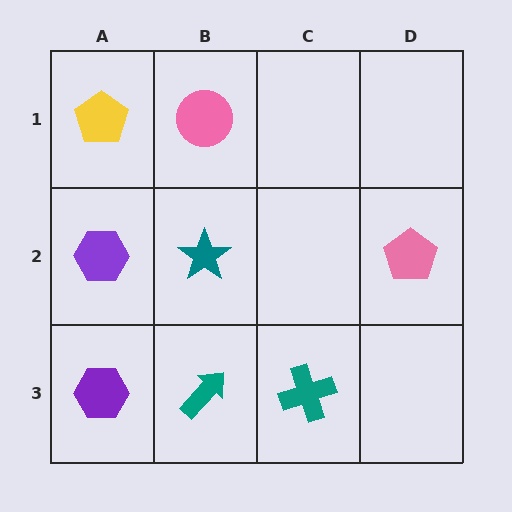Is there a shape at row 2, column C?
No, that cell is empty.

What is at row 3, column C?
A teal cross.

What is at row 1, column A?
A yellow pentagon.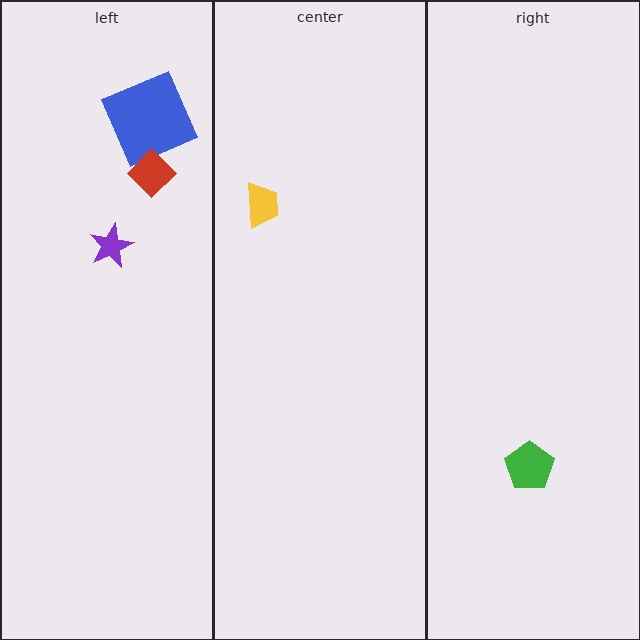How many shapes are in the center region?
1.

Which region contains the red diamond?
The left region.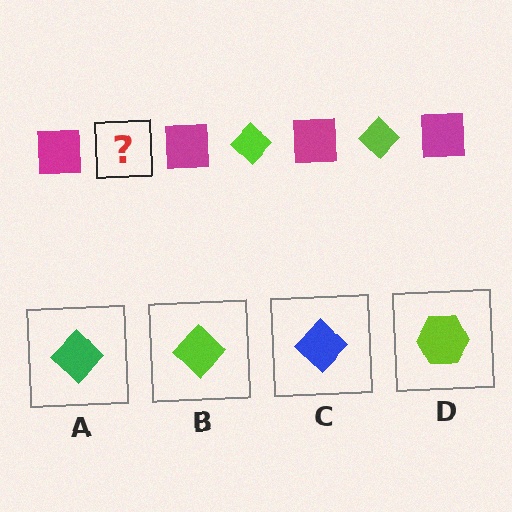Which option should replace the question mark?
Option B.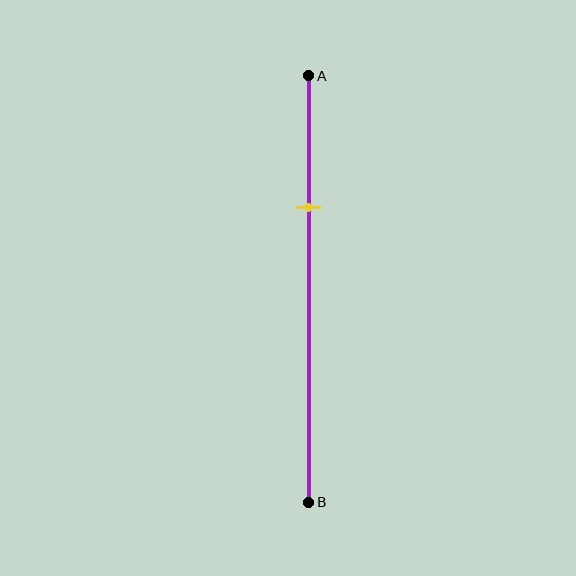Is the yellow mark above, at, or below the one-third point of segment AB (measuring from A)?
The yellow mark is approximately at the one-third point of segment AB.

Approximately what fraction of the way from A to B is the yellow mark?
The yellow mark is approximately 30% of the way from A to B.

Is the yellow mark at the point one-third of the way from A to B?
Yes, the mark is approximately at the one-third point.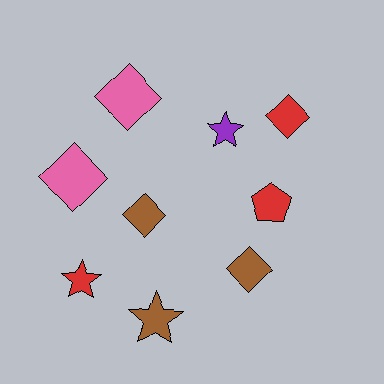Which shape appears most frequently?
Diamond, with 5 objects.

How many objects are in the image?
There are 9 objects.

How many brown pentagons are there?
There are no brown pentagons.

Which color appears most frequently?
Brown, with 3 objects.